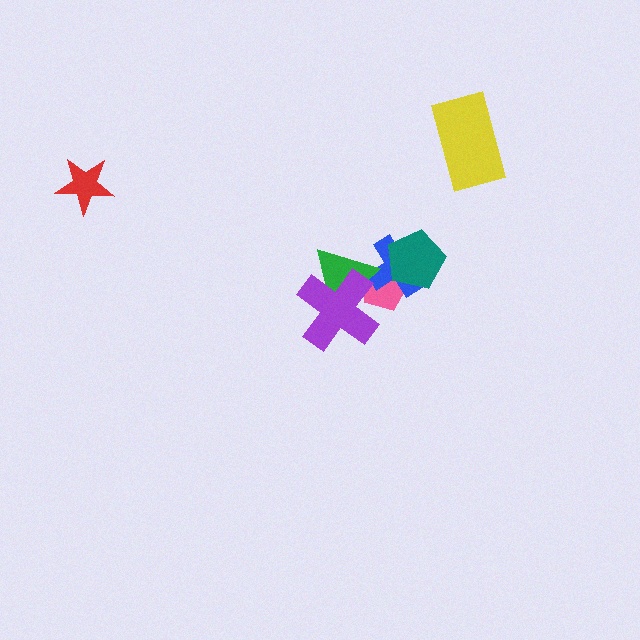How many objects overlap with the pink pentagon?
4 objects overlap with the pink pentagon.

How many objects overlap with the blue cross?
3 objects overlap with the blue cross.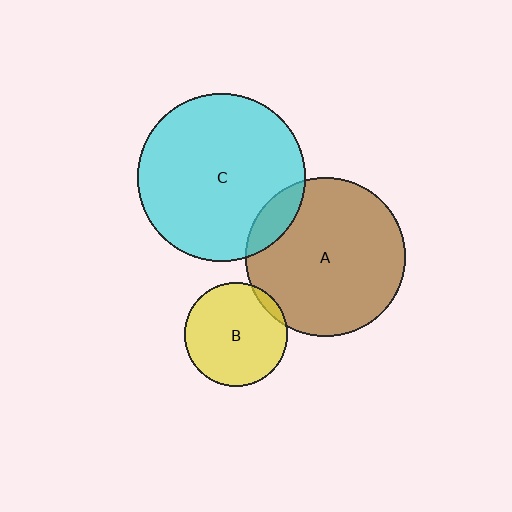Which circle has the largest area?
Circle C (cyan).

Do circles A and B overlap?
Yes.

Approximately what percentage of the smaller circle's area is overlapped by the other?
Approximately 5%.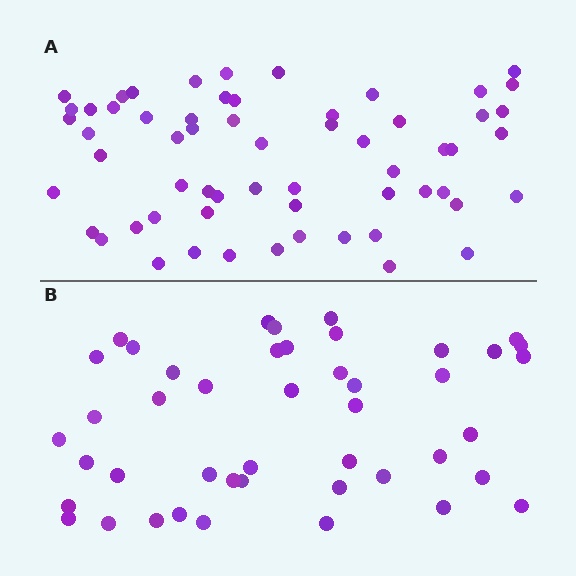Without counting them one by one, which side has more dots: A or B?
Region A (the top region) has more dots.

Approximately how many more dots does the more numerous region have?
Region A has approximately 15 more dots than region B.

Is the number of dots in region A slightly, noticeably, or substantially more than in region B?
Region A has noticeably more, but not dramatically so. The ratio is roughly 1.3 to 1.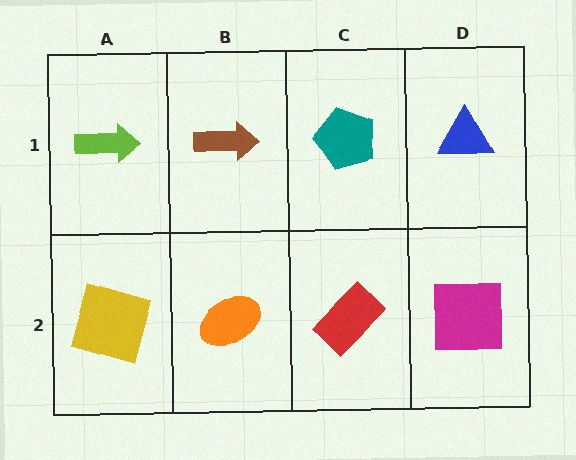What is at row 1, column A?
A lime arrow.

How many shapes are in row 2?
4 shapes.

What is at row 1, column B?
A brown arrow.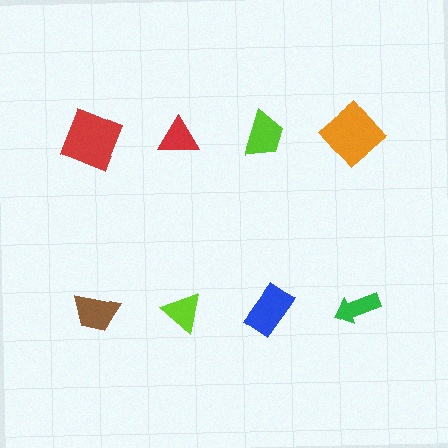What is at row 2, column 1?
A brown trapezoid.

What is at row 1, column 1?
A red square.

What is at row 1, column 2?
A red triangle.